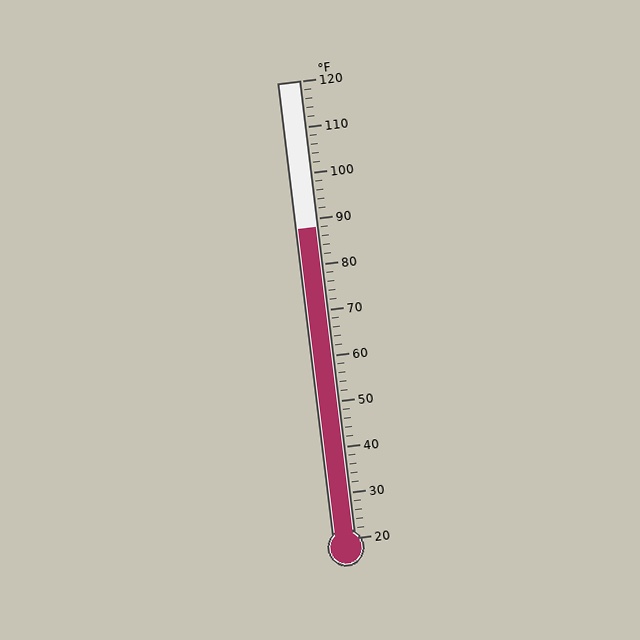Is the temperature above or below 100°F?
The temperature is below 100°F.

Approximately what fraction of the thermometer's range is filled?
The thermometer is filled to approximately 70% of its range.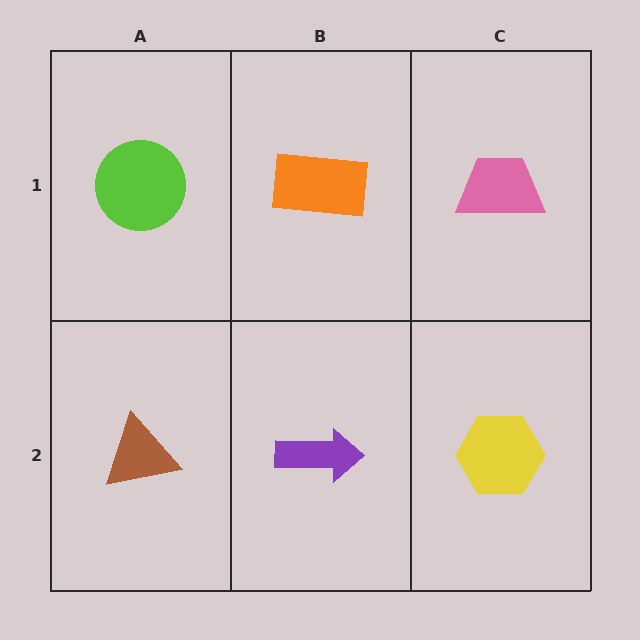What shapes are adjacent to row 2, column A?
A lime circle (row 1, column A), a purple arrow (row 2, column B).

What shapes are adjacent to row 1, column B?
A purple arrow (row 2, column B), a lime circle (row 1, column A), a pink trapezoid (row 1, column C).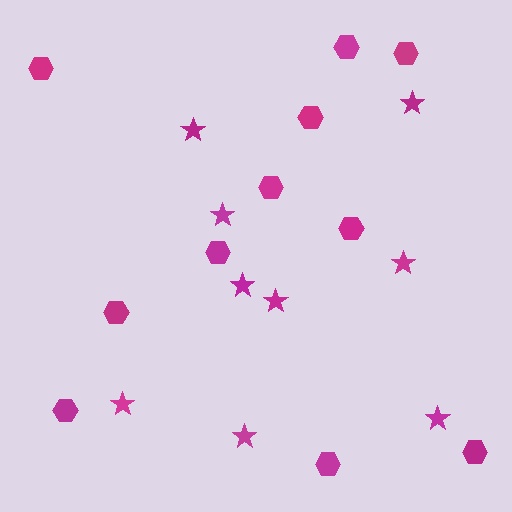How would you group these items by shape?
There are 2 groups: one group of stars (9) and one group of hexagons (11).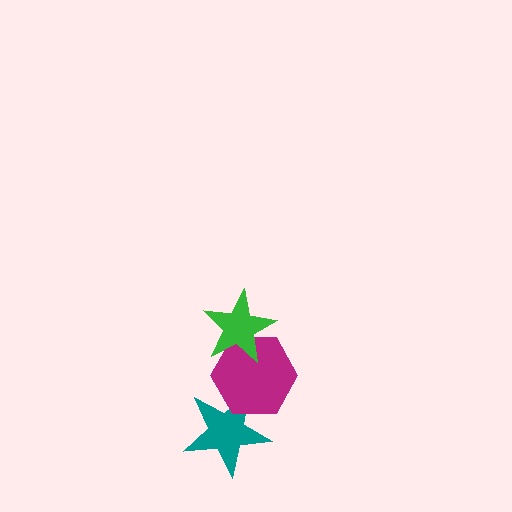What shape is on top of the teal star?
The magenta hexagon is on top of the teal star.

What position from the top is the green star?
The green star is 1st from the top.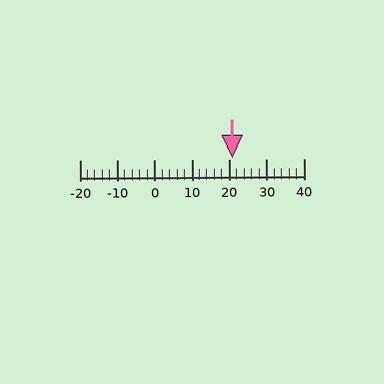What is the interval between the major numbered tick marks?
The major tick marks are spaced 10 units apart.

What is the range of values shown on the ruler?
The ruler shows values from -20 to 40.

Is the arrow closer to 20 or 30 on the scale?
The arrow is closer to 20.